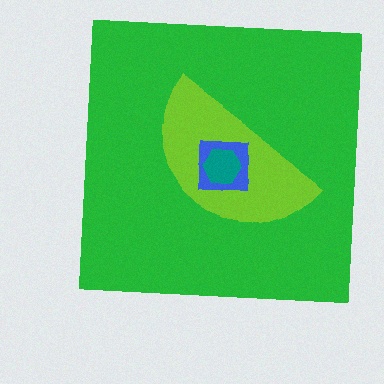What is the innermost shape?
The teal hexagon.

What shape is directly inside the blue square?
The teal hexagon.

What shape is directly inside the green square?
The lime semicircle.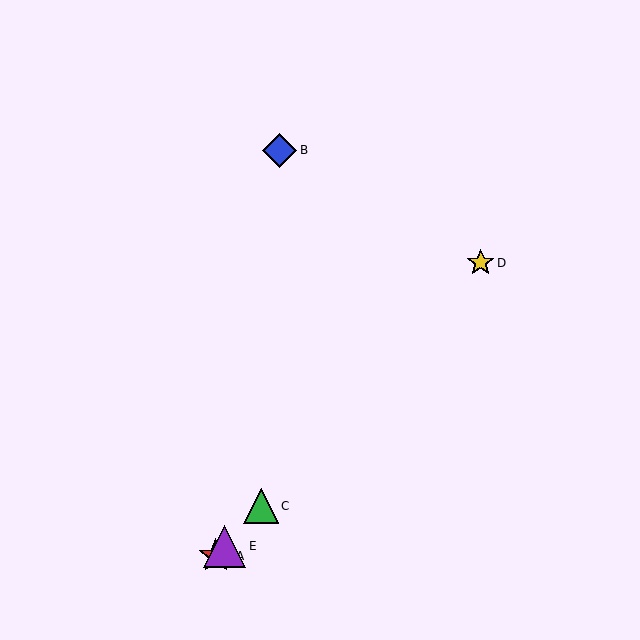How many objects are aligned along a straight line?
4 objects (A, C, D, E) are aligned along a straight line.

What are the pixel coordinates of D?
Object D is at (481, 263).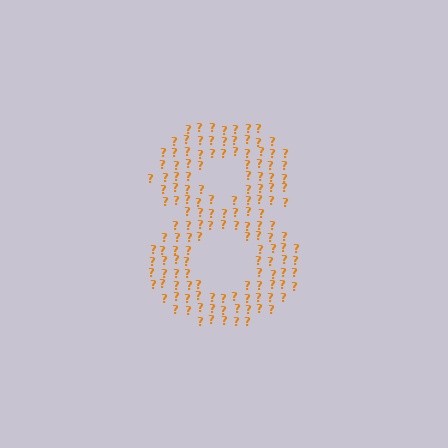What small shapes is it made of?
It is made of small question marks.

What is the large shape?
The large shape is the digit 8.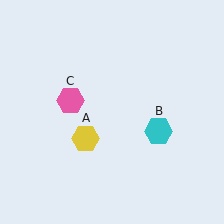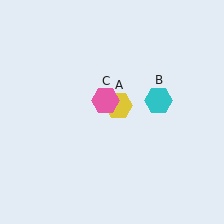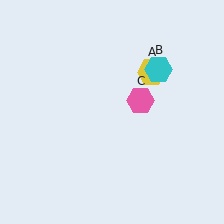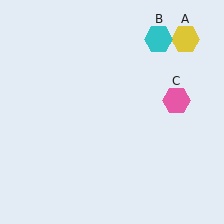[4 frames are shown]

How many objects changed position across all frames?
3 objects changed position: yellow hexagon (object A), cyan hexagon (object B), pink hexagon (object C).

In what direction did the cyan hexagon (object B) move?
The cyan hexagon (object B) moved up.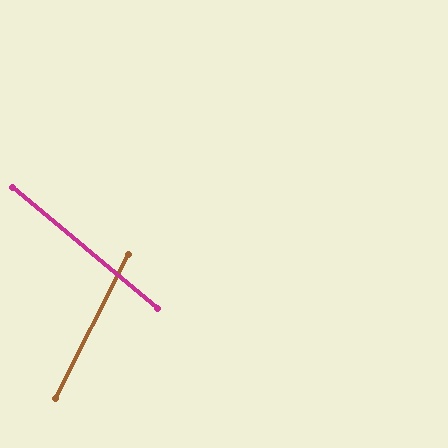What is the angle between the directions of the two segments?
Approximately 77 degrees.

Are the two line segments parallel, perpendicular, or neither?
Neither parallel nor perpendicular — they differ by about 77°.